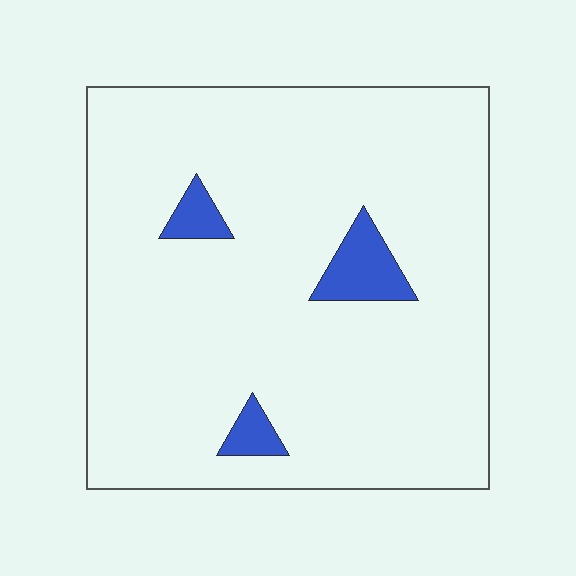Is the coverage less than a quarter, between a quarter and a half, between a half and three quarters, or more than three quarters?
Less than a quarter.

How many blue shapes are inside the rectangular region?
3.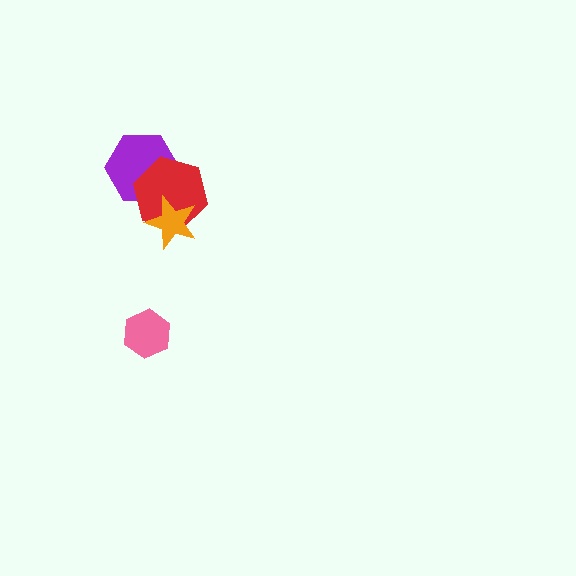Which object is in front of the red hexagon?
The orange star is in front of the red hexagon.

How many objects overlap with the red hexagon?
2 objects overlap with the red hexagon.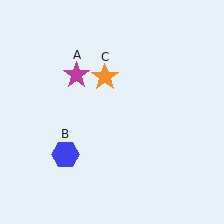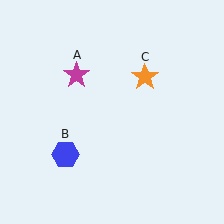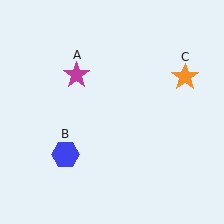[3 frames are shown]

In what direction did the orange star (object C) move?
The orange star (object C) moved right.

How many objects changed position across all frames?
1 object changed position: orange star (object C).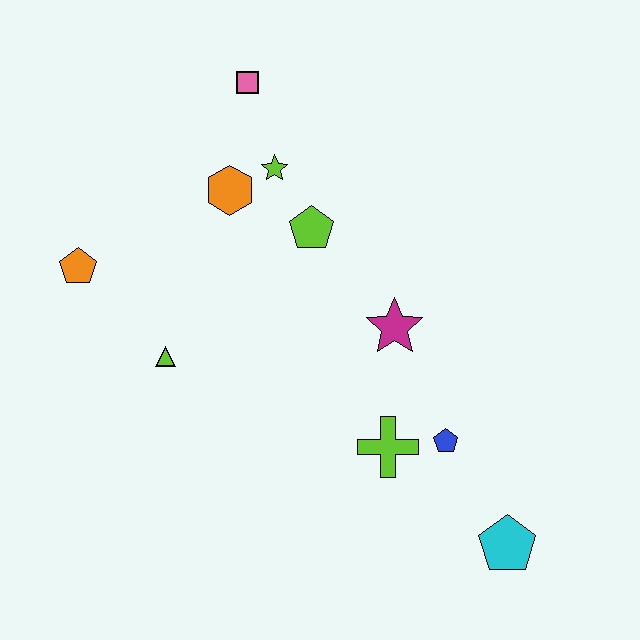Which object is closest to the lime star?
The orange hexagon is closest to the lime star.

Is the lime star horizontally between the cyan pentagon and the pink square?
Yes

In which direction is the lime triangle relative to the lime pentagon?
The lime triangle is to the left of the lime pentagon.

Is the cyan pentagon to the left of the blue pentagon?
No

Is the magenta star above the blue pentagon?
Yes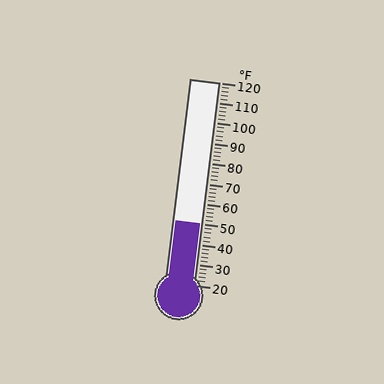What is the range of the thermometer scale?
The thermometer scale ranges from 20°F to 120°F.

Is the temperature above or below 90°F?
The temperature is below 90°F.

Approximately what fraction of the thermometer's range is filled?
The thermometer is filled to approximately 30% of its range.